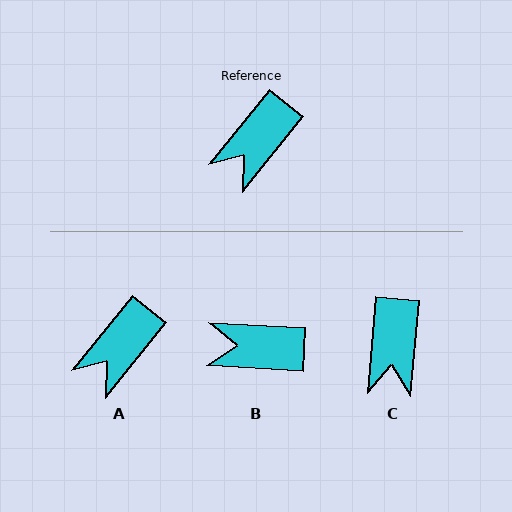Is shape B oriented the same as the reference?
No, it is off by about 54 degrees.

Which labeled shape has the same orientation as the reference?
A.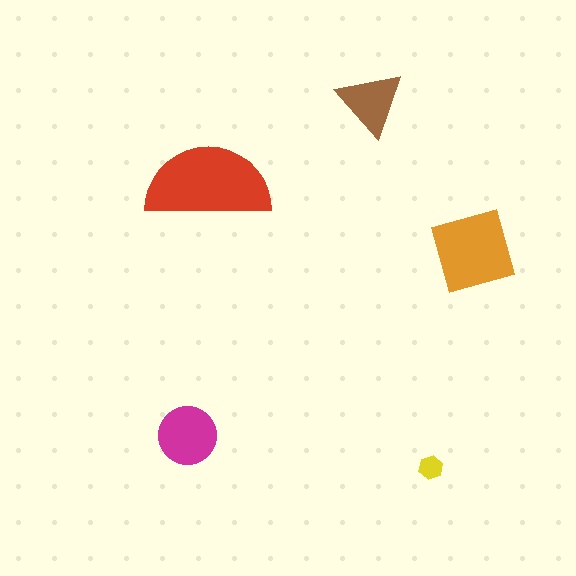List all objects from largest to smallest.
The red semicircle, the orange diamond, the magenta circle, the brown triangle, the yellow hexagon.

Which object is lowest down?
The yellow hexagon is bottommost.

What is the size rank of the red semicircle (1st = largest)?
1st.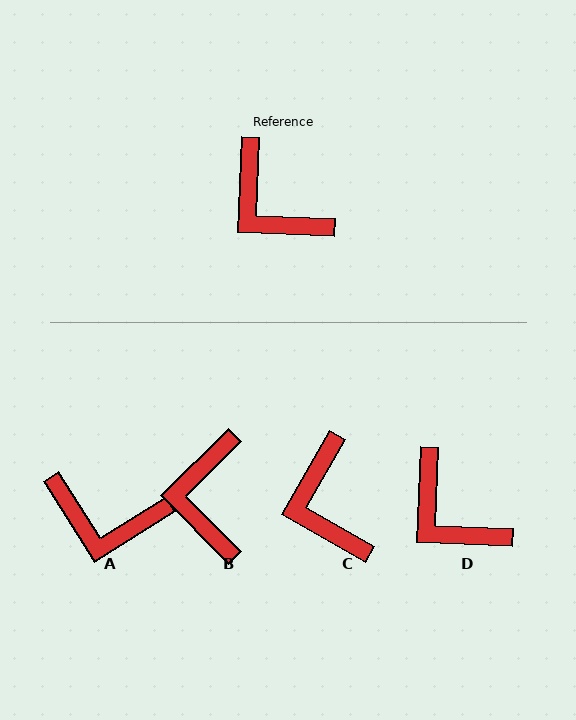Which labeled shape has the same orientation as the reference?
D.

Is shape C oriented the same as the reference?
No, it is off by about 27 degrees.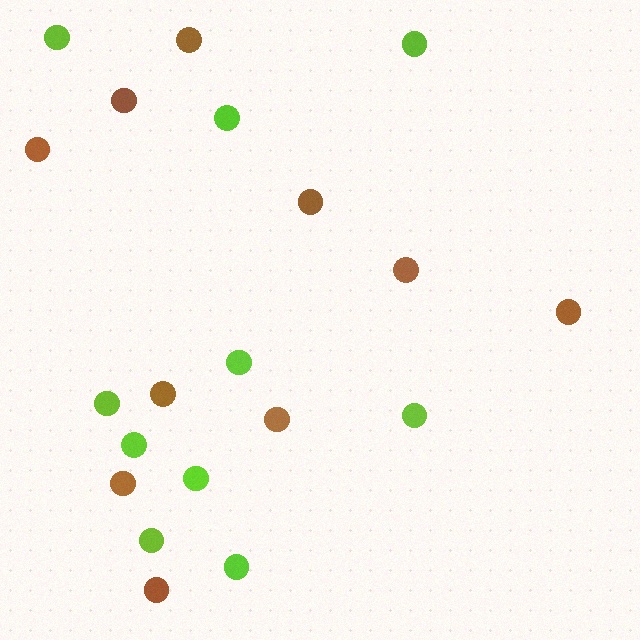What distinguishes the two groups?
There are 2 groups: one group of lime circles (10) and one group of brown circles (10).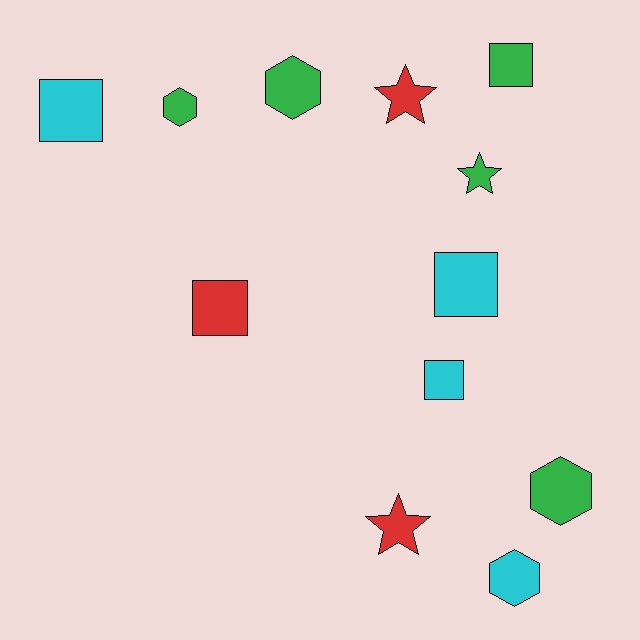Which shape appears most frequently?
Square, with 5 objects.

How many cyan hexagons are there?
There is 1 cyan hexagon.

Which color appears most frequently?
Green, with 5 objects.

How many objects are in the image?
There are 12 objects.